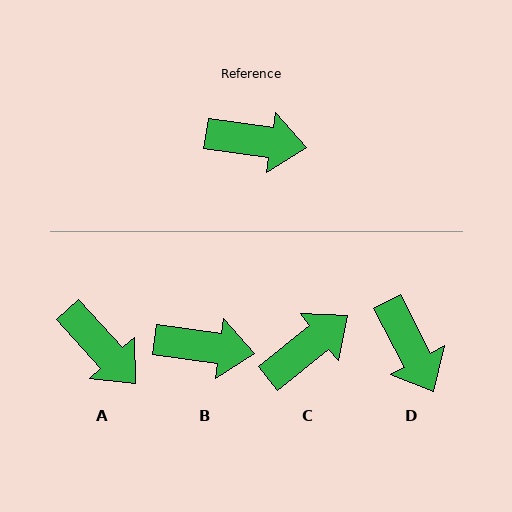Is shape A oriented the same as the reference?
No, it is off by about 39 degrees.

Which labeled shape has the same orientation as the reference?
B.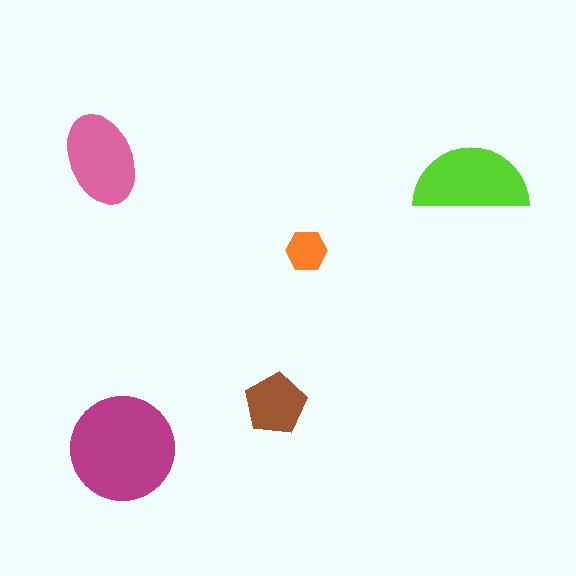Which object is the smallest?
The orange hexagon.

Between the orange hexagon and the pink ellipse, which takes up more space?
The pink ellipse.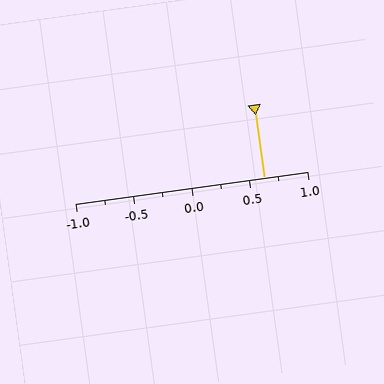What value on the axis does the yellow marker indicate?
The marker indicates approximately 0.62.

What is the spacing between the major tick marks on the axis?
The major ticks are spaced 0.5 apart.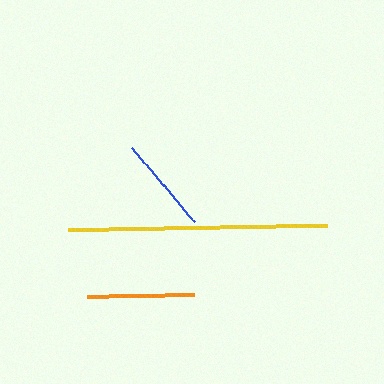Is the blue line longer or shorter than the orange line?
The orange line is longer than the blue line.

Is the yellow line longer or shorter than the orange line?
The yellow line is longer than the orange line.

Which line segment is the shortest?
The blue line is the shortest at approximately 96 pixels.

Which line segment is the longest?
The yellow line is the longest at approximately 259 pixels.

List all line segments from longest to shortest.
From longest to shortest: yellow, orange, blue.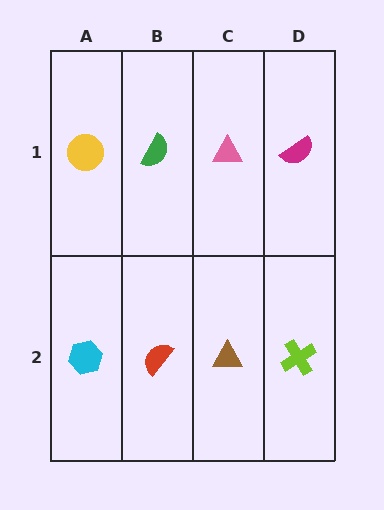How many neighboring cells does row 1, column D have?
2.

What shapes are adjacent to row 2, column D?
A magenta semicircle (row 1, column D), a brown triangle (row 2, column C).